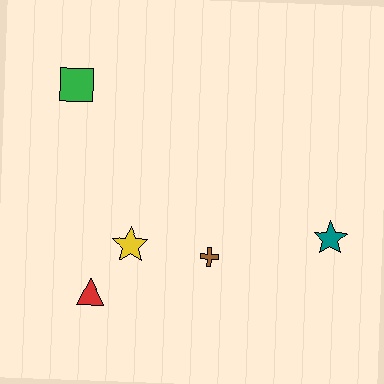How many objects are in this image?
There are 5 objects.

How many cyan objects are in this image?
There are no cyan objects.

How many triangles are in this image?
There is 1 triangle.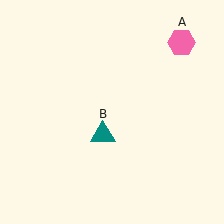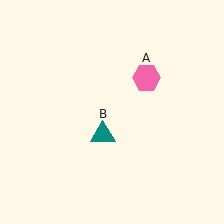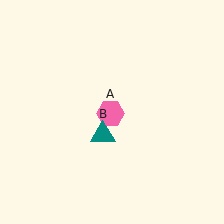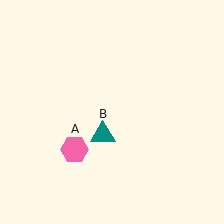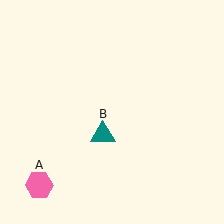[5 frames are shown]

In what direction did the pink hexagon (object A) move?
The pink hexagon (object A) moved down and to the left.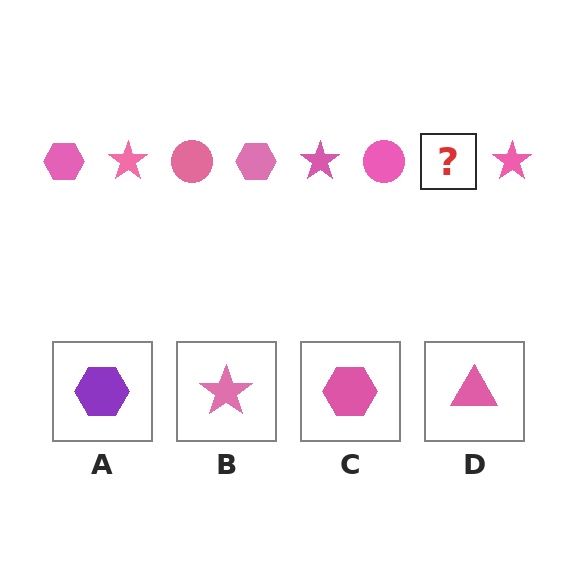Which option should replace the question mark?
Option C.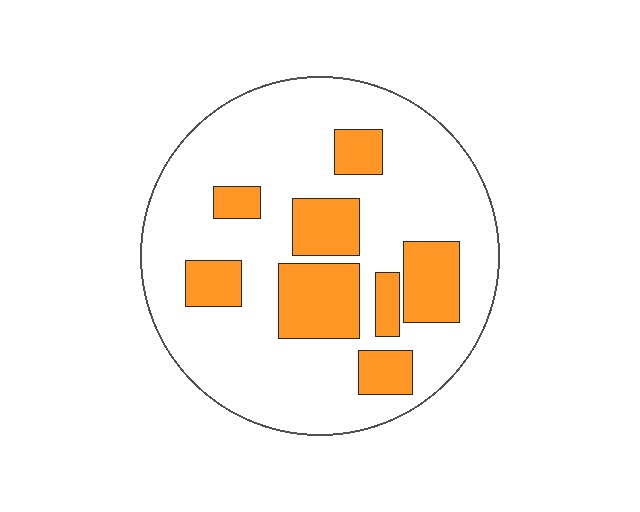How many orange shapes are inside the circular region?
8.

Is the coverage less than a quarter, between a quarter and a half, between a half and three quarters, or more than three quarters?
Between a quarter and a half.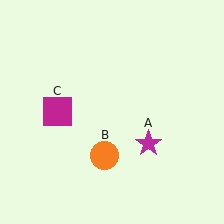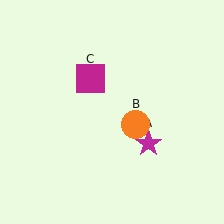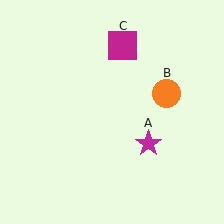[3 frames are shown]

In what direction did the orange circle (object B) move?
The orange circle (object B) moved up and to the right.